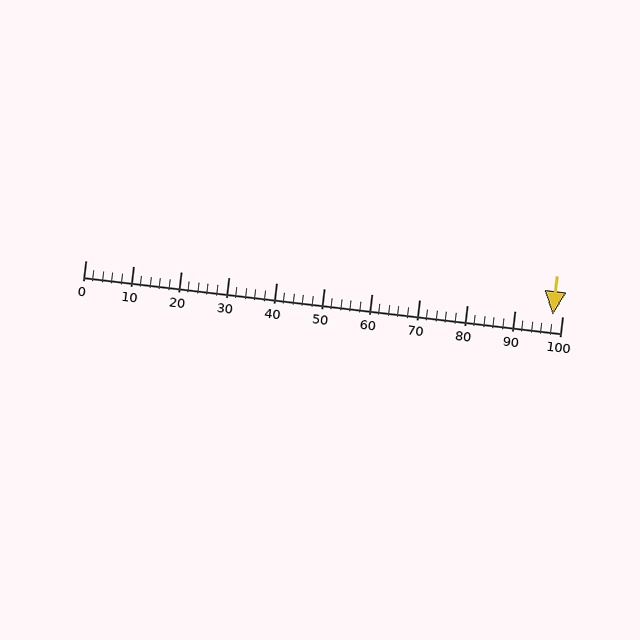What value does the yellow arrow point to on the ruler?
The yellow arrow points to approximately 98.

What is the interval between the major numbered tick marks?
The major tick marks are spaced 10 units apart.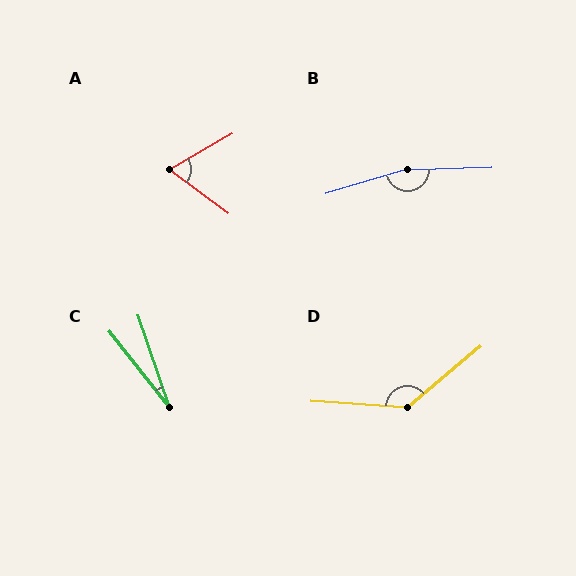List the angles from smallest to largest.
C (20°), A (67°), D (136°), B (165°).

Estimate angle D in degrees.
Approximately 136 degrees.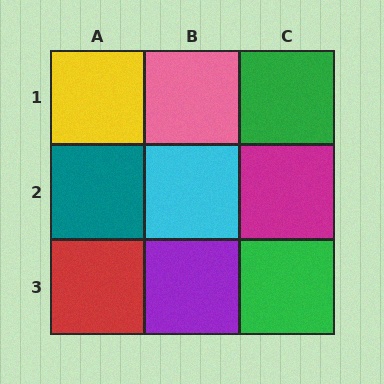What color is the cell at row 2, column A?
Teal.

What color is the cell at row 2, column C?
Magenta.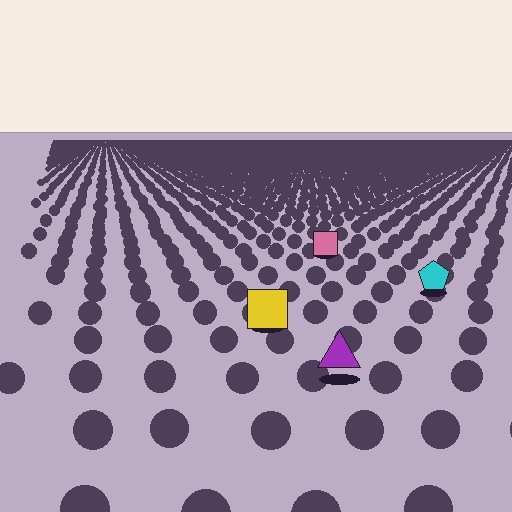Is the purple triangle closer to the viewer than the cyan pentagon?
Yes. The purple triangle is closer — you can tell from the texture gradient: the ground texture is coarser near it.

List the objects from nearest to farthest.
From nearest to farthest: the purple triangle, the yellow square, the cyan pentagon, the pink square.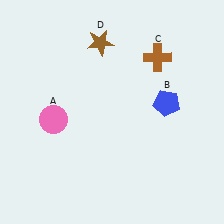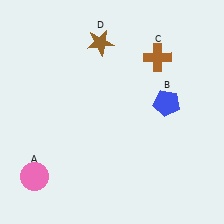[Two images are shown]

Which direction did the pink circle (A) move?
The pink circle (A) moved down.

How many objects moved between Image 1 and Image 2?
1 object moved between the two images.